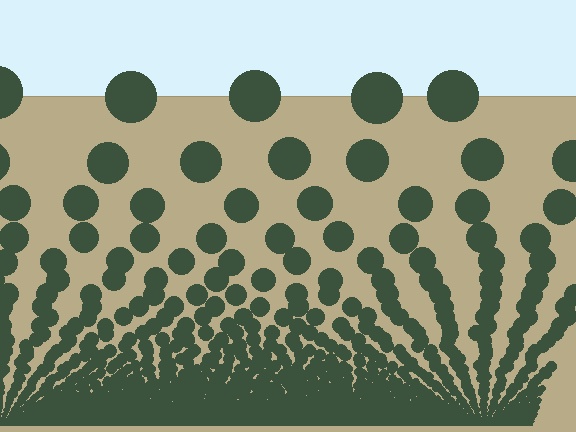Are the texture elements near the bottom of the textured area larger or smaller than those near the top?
Smaller. The gradient is inverted — elements near the bottom are smaller and denser.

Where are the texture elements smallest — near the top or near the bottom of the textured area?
Near the bottom.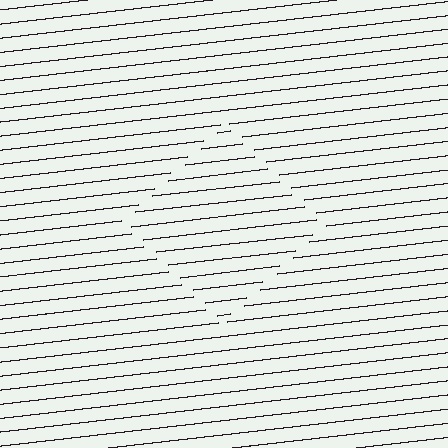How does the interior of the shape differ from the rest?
The interior of the shape contains the same grating, shifted by half a period — the contour is defined by the phase discontinuity where line-ends from the inner and outer gratings abut.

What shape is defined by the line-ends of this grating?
An illusory square. The interior of the shape contains the same grating, shifted by half a period — the contour is defined by the phase discontinuity where line-ends from the inner and outer gratings abut.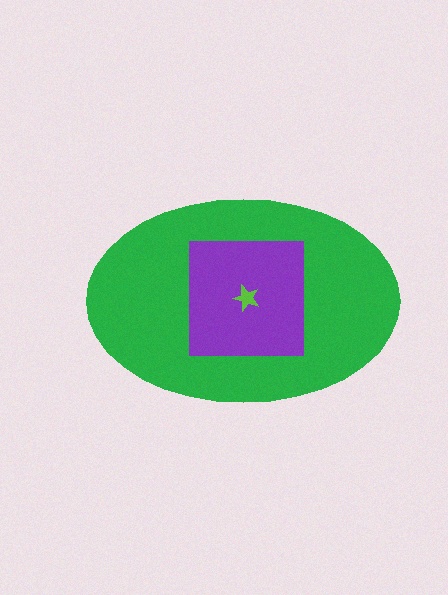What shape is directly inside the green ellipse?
The purple square.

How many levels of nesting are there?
3.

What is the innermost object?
The lime star.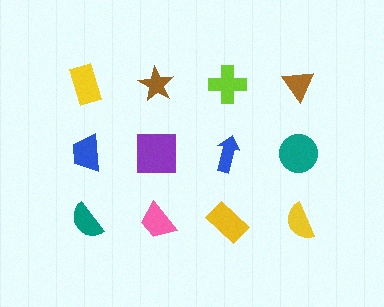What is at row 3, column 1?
A teal semicircle.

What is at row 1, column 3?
A lime cross.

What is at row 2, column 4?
A teal circle.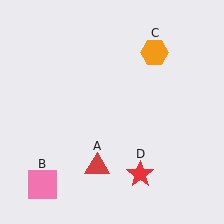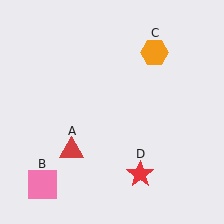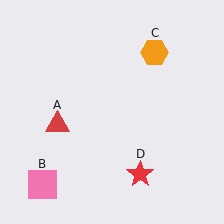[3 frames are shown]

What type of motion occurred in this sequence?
The red triangle (object A) rotated clockwise around the center of the scene.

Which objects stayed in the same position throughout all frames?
Pink square (object B) and orange hexagon (object C) and red star (object D) remained stationary.